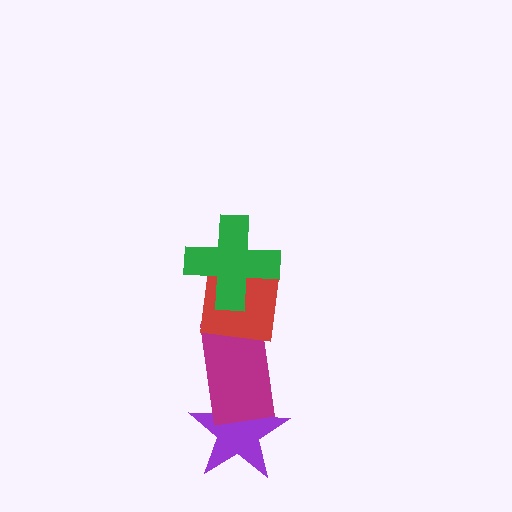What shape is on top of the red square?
The green cross is on top of the red square.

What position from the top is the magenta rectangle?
The magenta rectangle is 3rd from the top.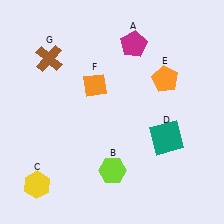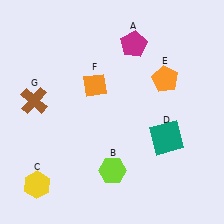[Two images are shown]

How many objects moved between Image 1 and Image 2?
1 object moved between the two images.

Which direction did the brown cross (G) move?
The brown cross (G) moved down.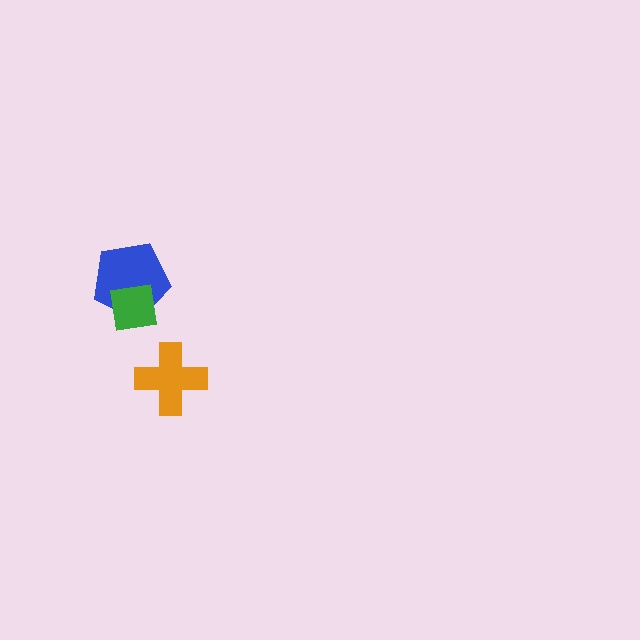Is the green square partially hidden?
No, no other shape covers it.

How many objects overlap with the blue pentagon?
1 object overlaps with the blue pentagon.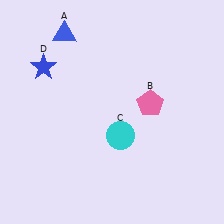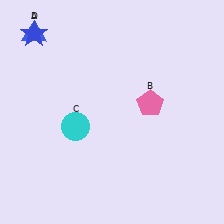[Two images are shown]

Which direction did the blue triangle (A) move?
The blue triangle (A) moved left.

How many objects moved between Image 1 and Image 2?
3 objects moved between the two images.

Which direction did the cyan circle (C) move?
The cyan circle (C) moved left.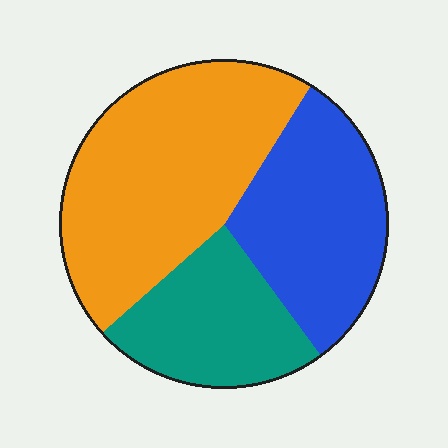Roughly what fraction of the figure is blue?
Blue takes up about one third (1/3) of the figure.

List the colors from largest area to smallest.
From largest to smallest: orange, blue, teal.